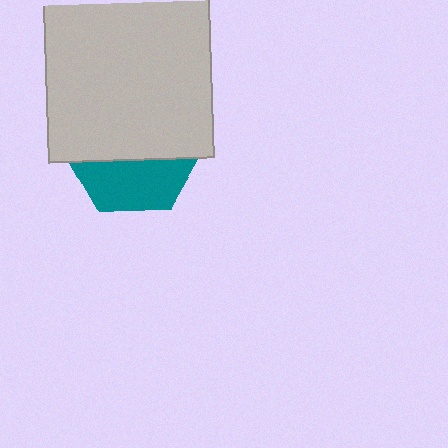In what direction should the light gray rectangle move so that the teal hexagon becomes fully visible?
The light gray rectangle should move up. That is the shortest direction to clear the overlap and leave the teal hexagon fully visible.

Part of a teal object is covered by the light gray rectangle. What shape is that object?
It is a hexagon.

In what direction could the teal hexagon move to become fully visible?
The teal hexagon could move down. That would shift it out from behind the light gray rectangle entirely.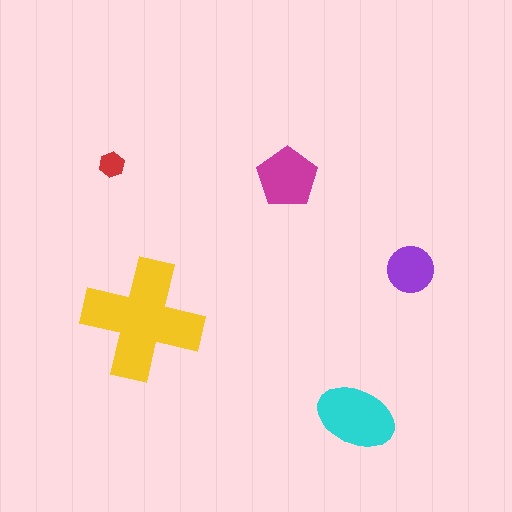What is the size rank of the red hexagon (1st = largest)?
5th.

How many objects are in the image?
There are 5 objects in the image.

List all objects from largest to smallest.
The yellow cross, the cyan ellipse, the magenta pentagon, the purple circle, the red hexagon.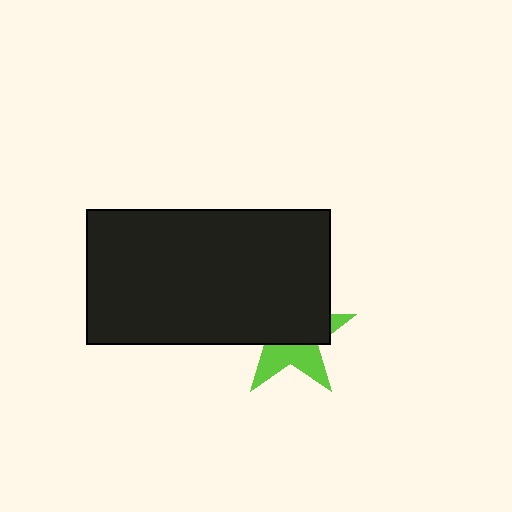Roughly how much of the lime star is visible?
A small part of it is visible (roughly 40%).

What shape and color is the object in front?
The object in front is a black rectangle.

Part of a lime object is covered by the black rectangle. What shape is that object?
It is a star.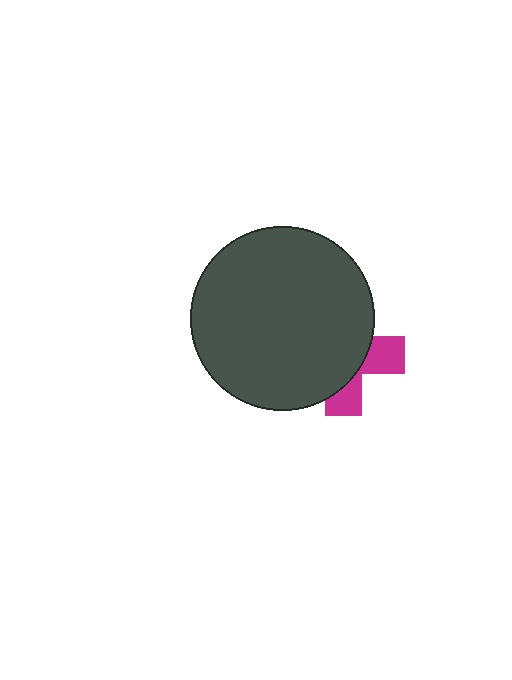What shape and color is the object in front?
The object in front is a dark gray circle.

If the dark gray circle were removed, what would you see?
You would see the complete magenta cross.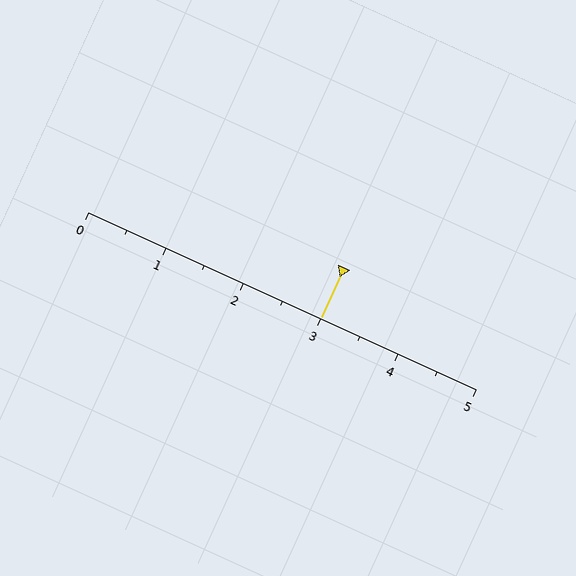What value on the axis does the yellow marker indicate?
The marker indicates approximately 3.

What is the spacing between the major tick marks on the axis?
The major ticks are spaced 1 apart.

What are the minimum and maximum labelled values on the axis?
The axis runs from 0 to 5.